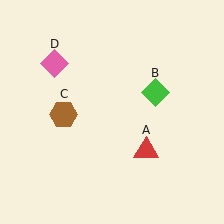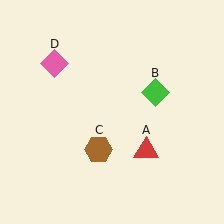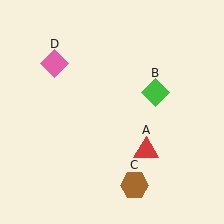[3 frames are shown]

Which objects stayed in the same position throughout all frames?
Red triangle (object A) and green diamond (object B) and pink diamond (object D) remained stationary.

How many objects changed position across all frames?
1 object changed position: brown hexagon (object C).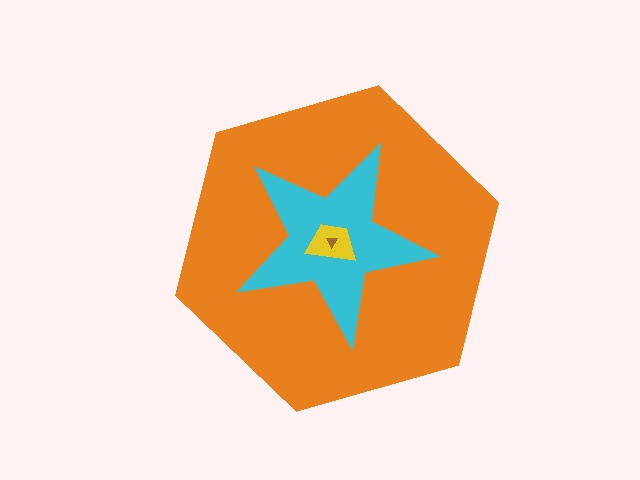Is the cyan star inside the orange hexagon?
Yes.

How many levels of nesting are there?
4.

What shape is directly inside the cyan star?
The yellow trapezoid.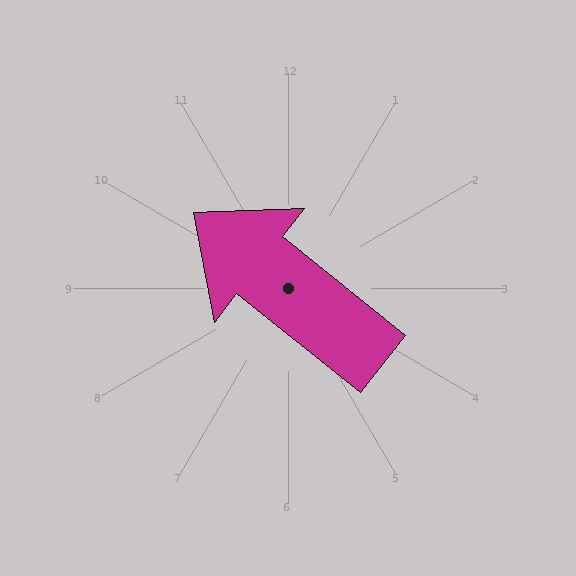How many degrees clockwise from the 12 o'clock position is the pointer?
Approximately 309 degrees.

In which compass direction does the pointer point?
Northwest.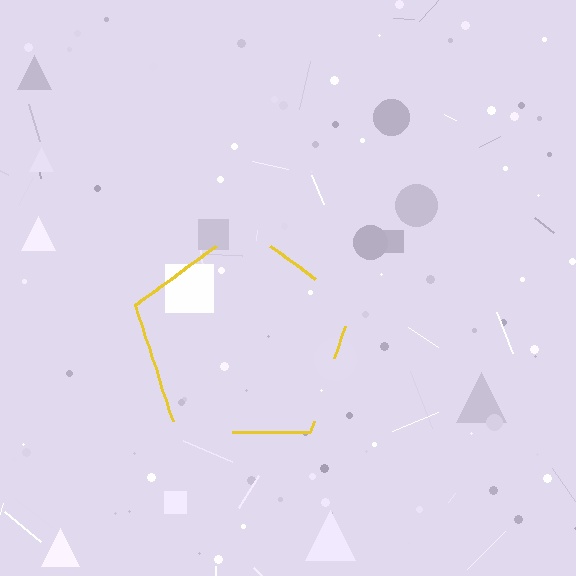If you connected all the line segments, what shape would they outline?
They would outline a pentagon.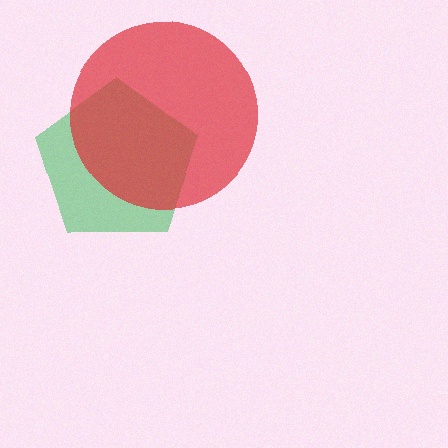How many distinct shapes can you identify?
There are 2 distinct shapes: a green pentagon, a red circle.